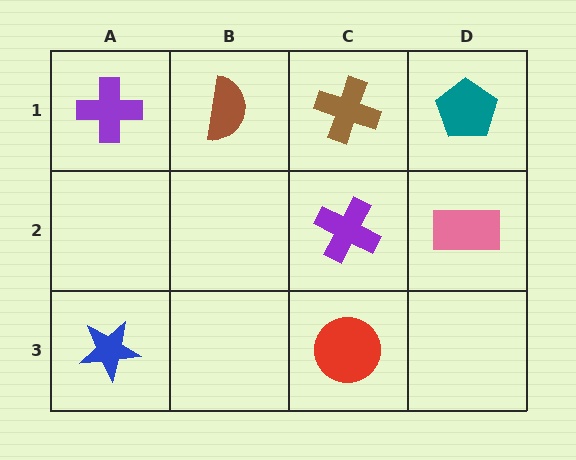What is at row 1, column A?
A purple cross.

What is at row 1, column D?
A teal pentagon.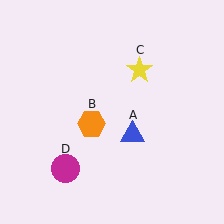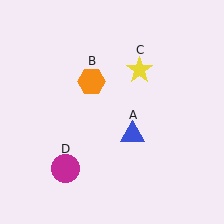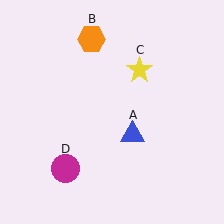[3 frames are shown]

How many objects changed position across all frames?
1 object changed position: orange hexagon (object B).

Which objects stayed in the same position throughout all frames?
Blue triangle (object A) and yellow star (object C) and magenta circle (object D) remained stationary.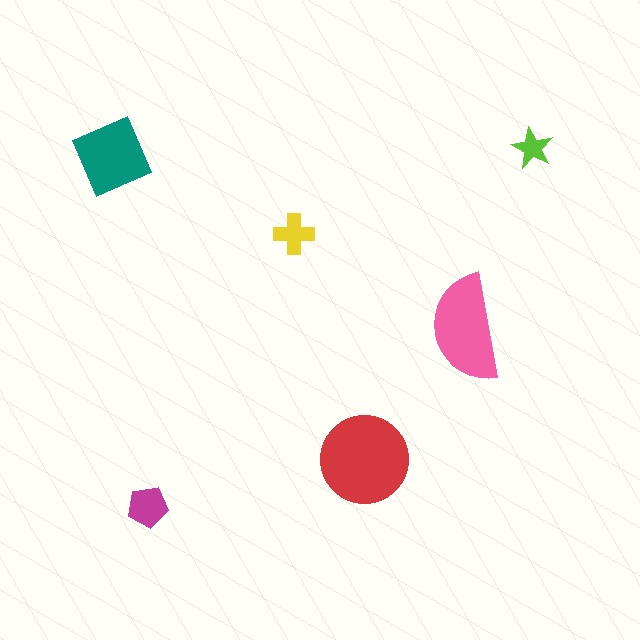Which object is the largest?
The red circle.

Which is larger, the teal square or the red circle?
The red circle.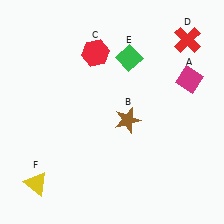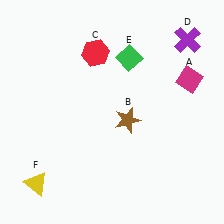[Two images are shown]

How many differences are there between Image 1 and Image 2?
There is 1 difference between the two images.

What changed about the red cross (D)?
In Image 1, D is red. In Image 2, it changed to purple.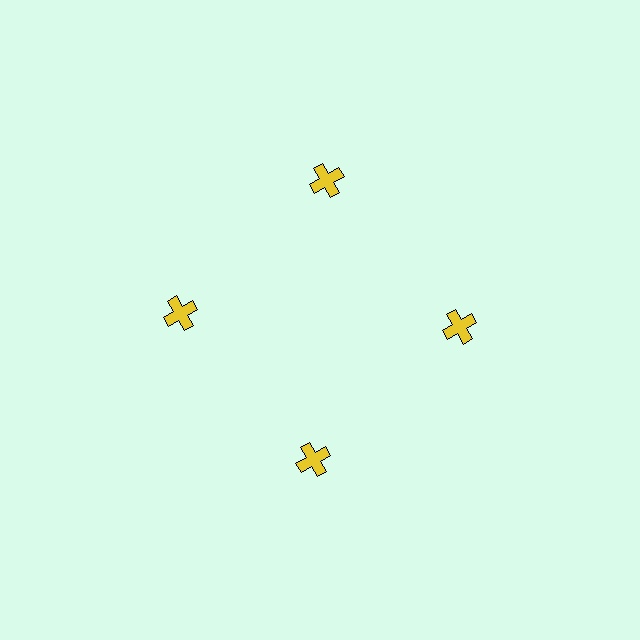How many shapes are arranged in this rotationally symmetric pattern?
There are 4 shapes, arranged in 4 groups of 1.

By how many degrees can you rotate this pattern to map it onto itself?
The pattern maps onto itself every 90 degrees of rotation.